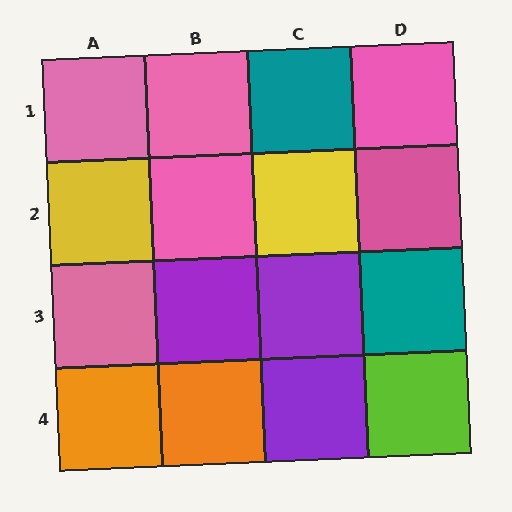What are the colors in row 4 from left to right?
Orange, orange, purple, lime.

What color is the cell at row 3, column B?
Purple.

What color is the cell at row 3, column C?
Purple.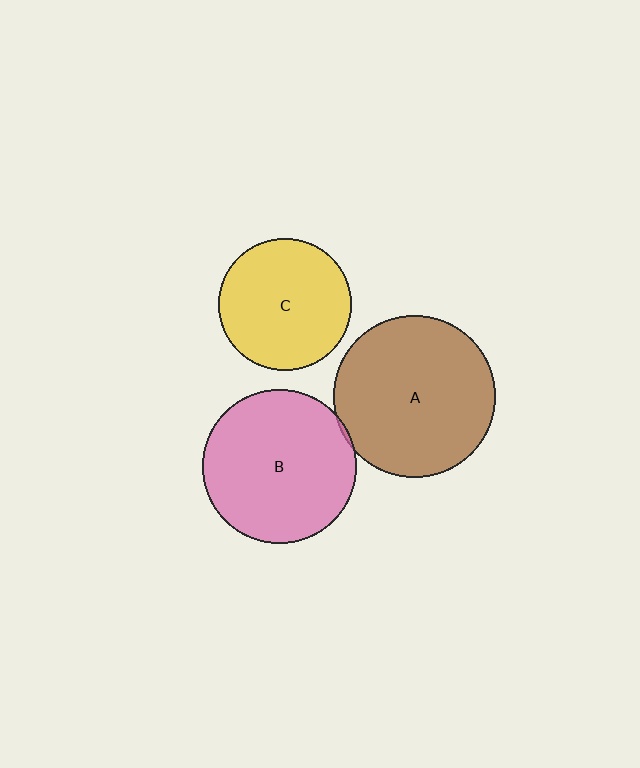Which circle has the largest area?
Circle A (brown).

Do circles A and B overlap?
Yes.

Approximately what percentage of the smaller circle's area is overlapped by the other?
Approximately 5%.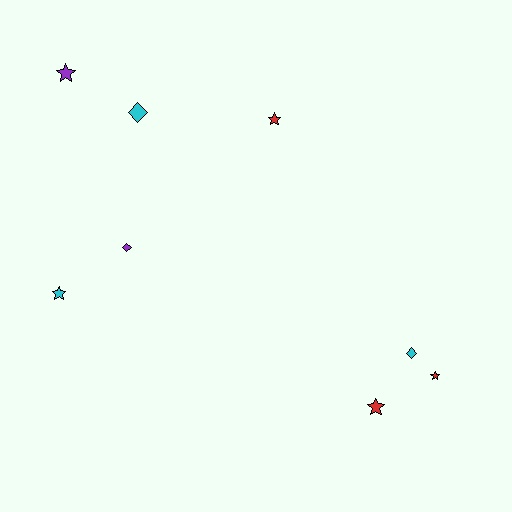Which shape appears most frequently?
Star, with 5 objects.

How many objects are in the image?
There are 8 objects.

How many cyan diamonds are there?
There are 2 cyan diamonds.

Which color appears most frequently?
Cyan, with 3 objects.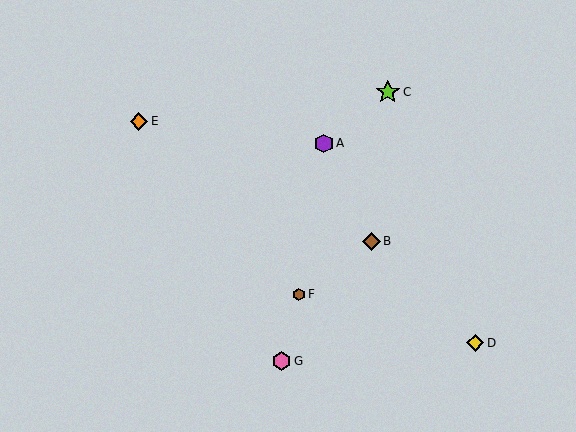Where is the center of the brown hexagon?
The center of the brown hexagon is at (299, 294).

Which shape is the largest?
The lime star (labeled C) is the largest.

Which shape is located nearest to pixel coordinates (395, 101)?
The lime star (labeled C) at (388, 92) is nearest to that location.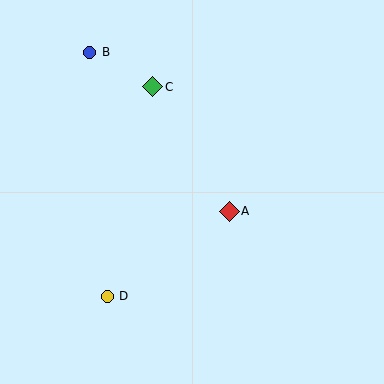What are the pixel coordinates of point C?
Point C is at (153, 87).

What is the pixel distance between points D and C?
The distance between D and C is 214 pixels.